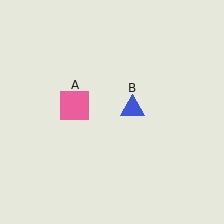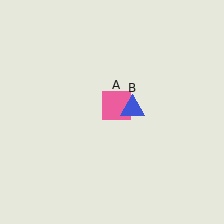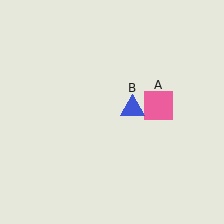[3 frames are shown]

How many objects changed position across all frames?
1 object changed position: pink square (object A).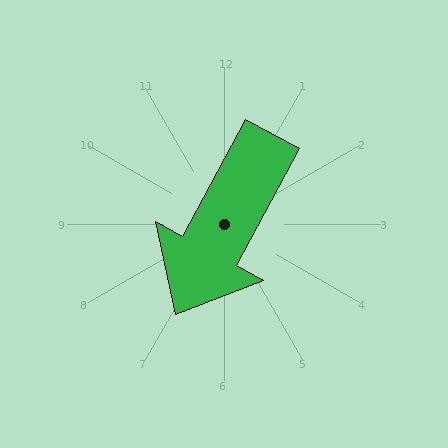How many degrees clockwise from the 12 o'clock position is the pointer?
Approximately 208 degrees.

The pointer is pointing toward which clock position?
Roughly 7 o'clock.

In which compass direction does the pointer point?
Southwest.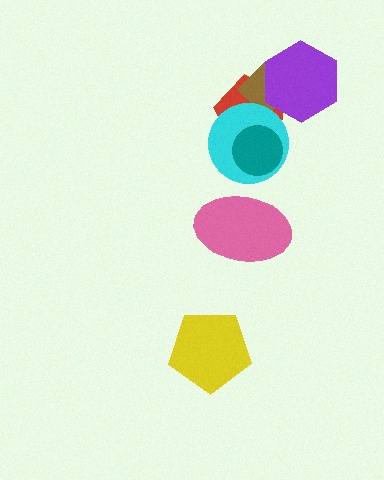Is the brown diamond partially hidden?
Yes, it is partially covered by another shape.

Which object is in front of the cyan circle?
The teal circle is in front of the cyan circle.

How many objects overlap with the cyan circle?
3 objects overlap with the cyan circle.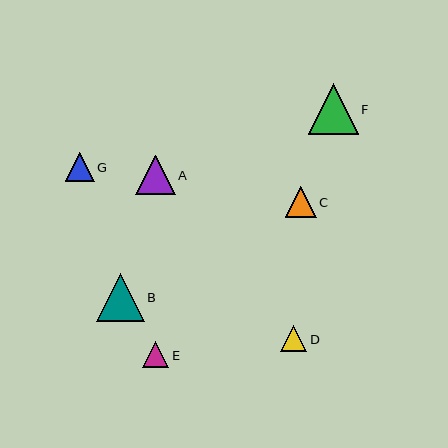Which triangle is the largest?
Triangle F is the largest with a size of approximately 50 pixels.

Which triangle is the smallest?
Triangle D is the smallest with a size of approximately 26 pixels.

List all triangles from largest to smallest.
From largest to smallest: F, B, A, C, G, E, D.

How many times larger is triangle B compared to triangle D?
Triangle B is approximately 1.9 times the size of triangle D.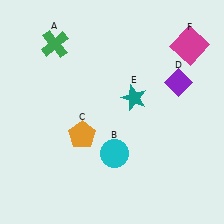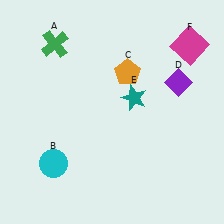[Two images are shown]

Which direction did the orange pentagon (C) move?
The orange pentagon (C) moved up.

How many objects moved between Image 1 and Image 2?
2 objects moved between the two images.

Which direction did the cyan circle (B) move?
The cyan circle (B) moved left.